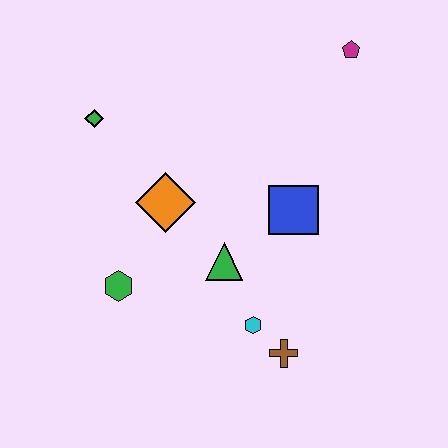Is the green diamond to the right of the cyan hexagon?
No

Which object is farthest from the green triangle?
The magenta pentagon is farthest from the green triangle.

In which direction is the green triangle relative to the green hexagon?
The green triangle is to the right of the green hexagon.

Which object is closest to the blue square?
The green triangle is closest to the blue square.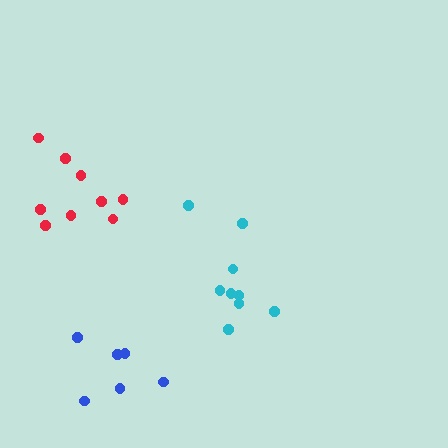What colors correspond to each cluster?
The clusters are colored: cyan, blue, red.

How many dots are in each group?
Group 1: 9 dots, Group 2: 6 dots, Group 3: 9 dots (24 total).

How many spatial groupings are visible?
There are 3 spatial groupings.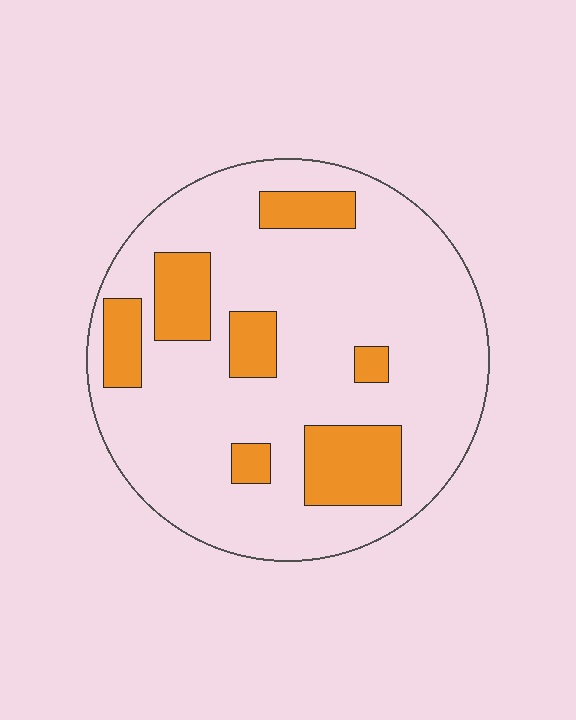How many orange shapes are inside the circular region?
7.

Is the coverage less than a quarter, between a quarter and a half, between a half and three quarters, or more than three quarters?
Less than a quarter.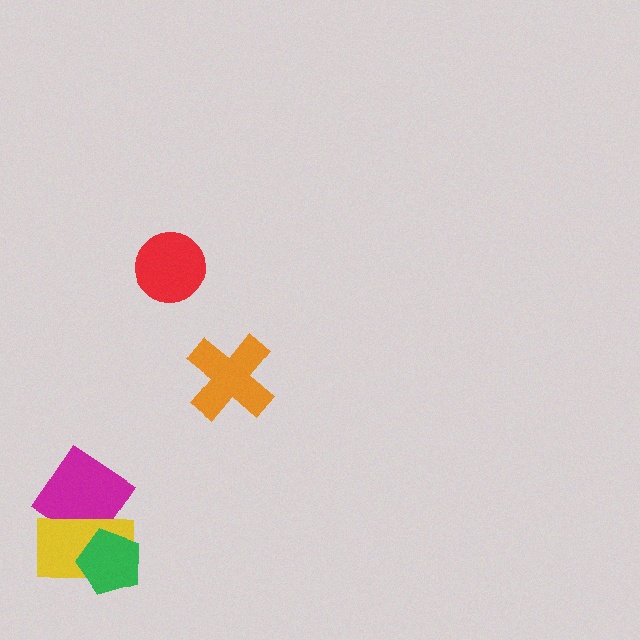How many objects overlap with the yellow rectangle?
2 objects overlap with the yellow rectangle.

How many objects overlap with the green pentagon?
1 object overlaps with the green pentagon.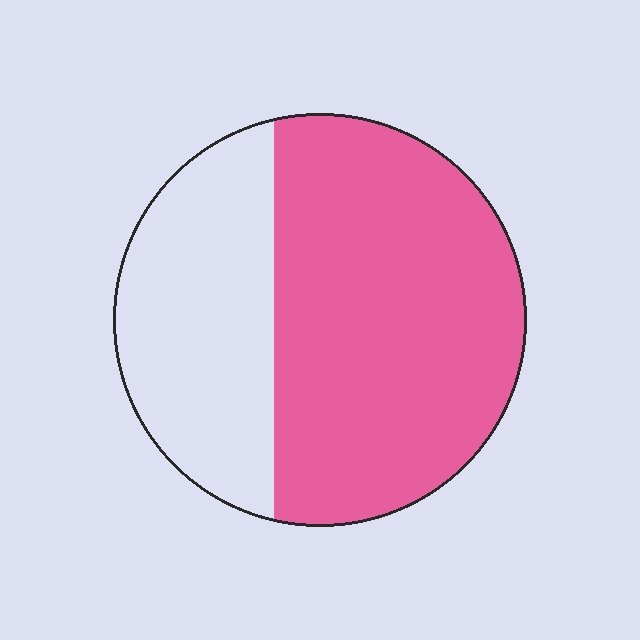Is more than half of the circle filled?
Yes.